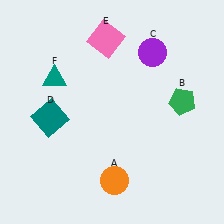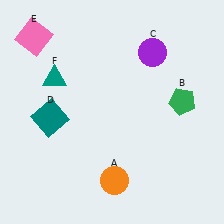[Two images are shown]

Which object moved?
The pink square (E) moved left.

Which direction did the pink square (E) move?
The pink square (E) moved left.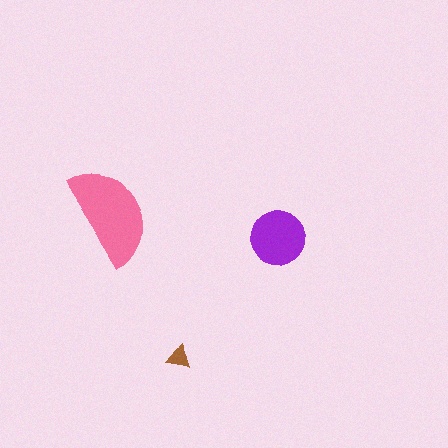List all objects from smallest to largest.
The brown triangle, the purple circle, the pink semicircle.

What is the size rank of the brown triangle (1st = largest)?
3rd.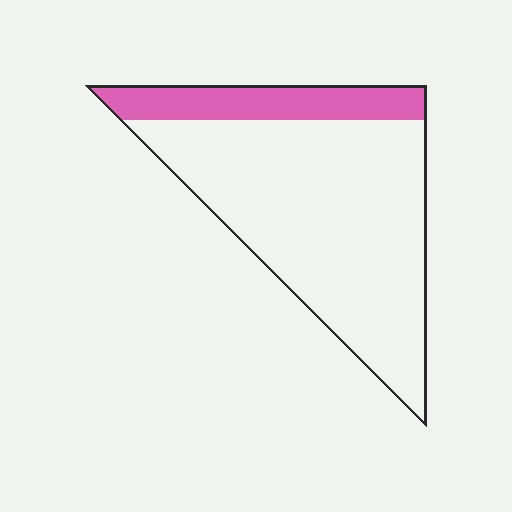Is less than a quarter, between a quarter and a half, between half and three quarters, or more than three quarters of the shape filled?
Less than a quarter.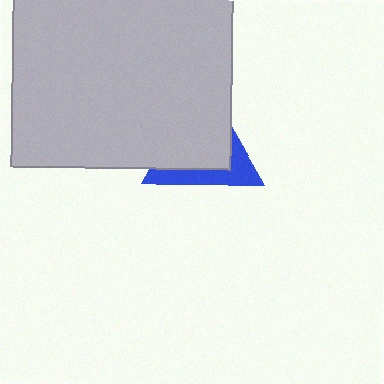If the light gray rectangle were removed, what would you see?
You would see the complete blue triangle.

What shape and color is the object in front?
The object in front is a light gray rectangle.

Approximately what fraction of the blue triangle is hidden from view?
Roughly 65% of the blue triangle is hidden behind the light gray rectangle.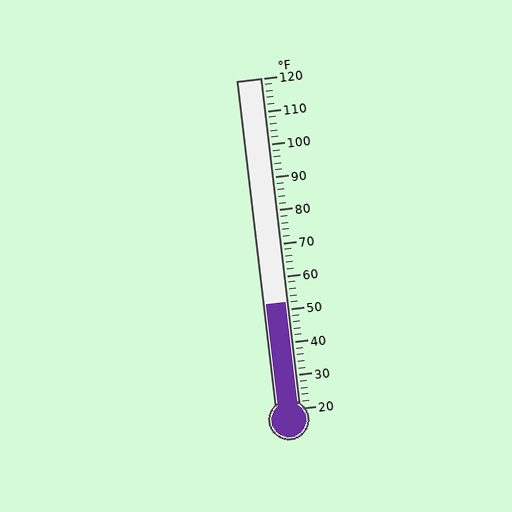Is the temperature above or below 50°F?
The temperature is above 50°F.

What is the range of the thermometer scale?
The thermometer scale ranges from 20°F to 120°F.